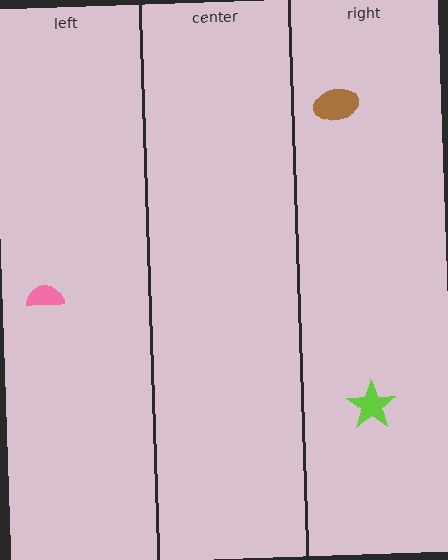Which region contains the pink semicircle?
The left region.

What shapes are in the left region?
The pink semicircle.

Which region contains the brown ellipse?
The right region.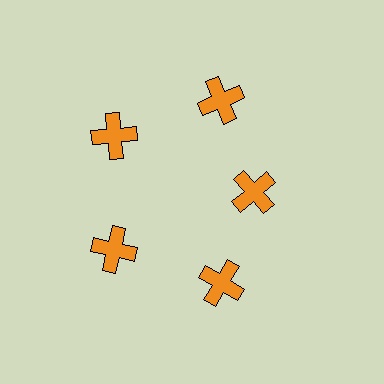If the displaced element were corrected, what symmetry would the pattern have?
It would have 5-fold rotational symmetry — the pattern would map onto itself every 72 degrees.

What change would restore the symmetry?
The symmetry would be restored by moving it outward, back onto the ring so that all 5 crosses sit at equal angles and equal distance from the center.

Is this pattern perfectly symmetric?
No. The 5 orange crosses are arranged in a ring, but one element near the 3 o'clock position is pulled inward toward the center, breaking the 5-fold rotational symmetry.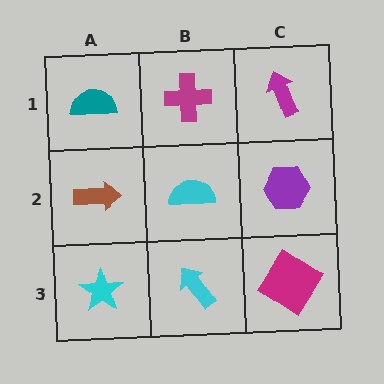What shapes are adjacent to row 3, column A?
A brown arrow (row 2, column A), a cyan arrow (row 3, column B).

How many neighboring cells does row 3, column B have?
3.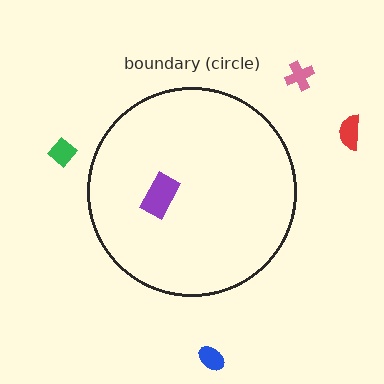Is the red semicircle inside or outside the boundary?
Outside.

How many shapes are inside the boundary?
1 inside, 4 outside.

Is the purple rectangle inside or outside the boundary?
Inside.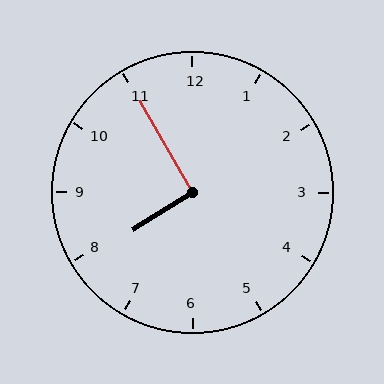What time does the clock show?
7:55.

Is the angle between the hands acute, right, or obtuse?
It is right.